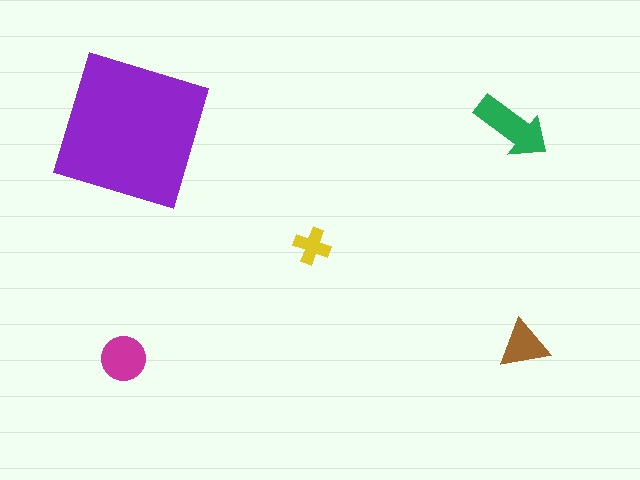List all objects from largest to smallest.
The purple square, the green arrow, the magenta circle, the brown triangle, the yellow cross.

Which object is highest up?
The green arrow is topmost.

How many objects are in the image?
There are 5 objects in the image.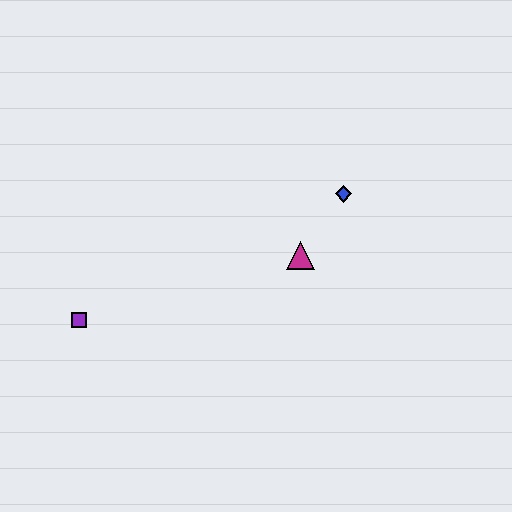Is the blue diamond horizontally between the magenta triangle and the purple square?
No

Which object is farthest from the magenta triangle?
The purple square is farthest from the magenta triangle.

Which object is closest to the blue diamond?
The magenta triangle is closest to the blue diamond.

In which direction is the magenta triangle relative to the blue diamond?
The magenta triangle is below the blue diamond.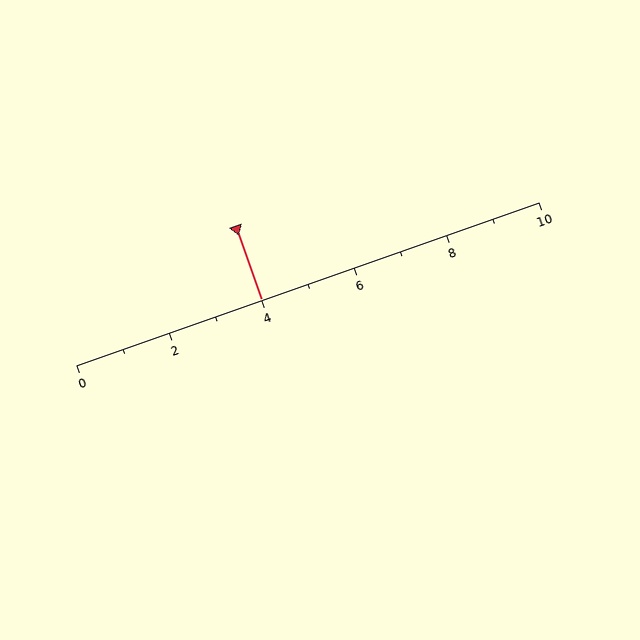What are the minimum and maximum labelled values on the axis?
The axis runs from 0 to 10.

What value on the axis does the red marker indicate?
The marker indicates approximately 4.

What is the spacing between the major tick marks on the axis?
The major ticks are spaced 2 apart.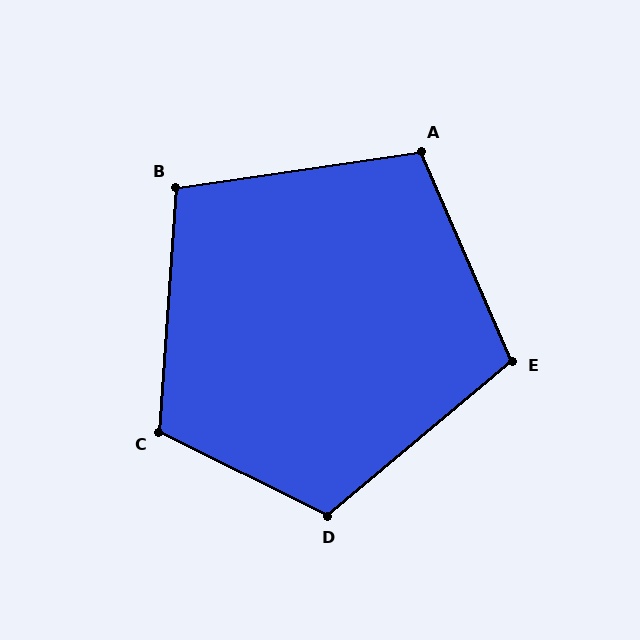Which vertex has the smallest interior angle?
B, at approximately 102 degrees.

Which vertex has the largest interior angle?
D, at approximately 114 degrees.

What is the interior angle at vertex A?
Approximately 105 degrees (obtuse).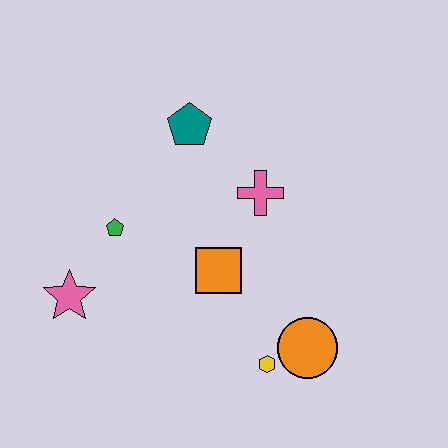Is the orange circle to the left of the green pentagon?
No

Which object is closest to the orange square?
The pink cross is closest to the orange square.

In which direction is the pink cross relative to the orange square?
The pink cross is above the orange square.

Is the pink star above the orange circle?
Yes